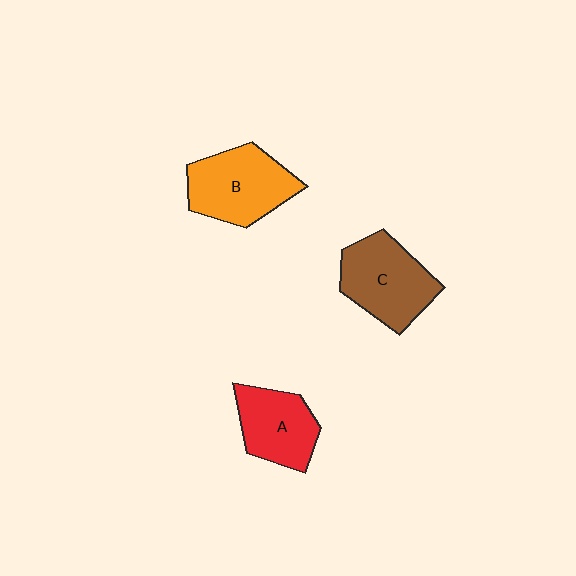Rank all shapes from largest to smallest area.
From largest to smallest: B (orange), C (brown), A (red).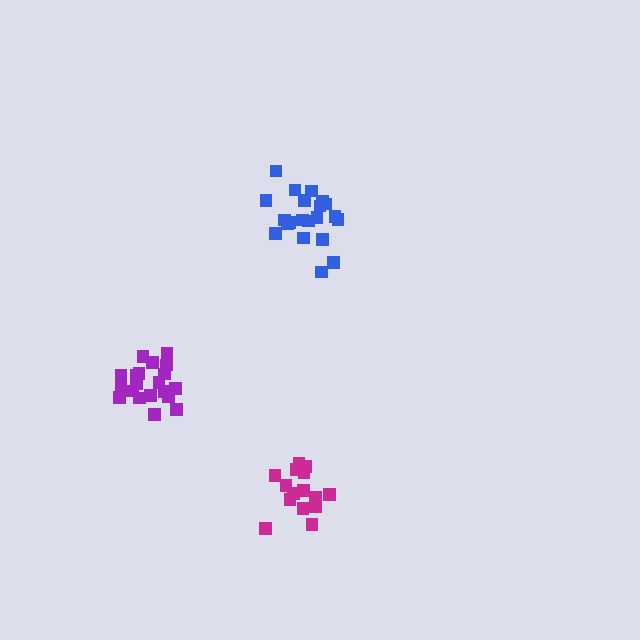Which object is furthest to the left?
The purple cluster is leftmost.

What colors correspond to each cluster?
The clusters are colored: blue, magenta, purple.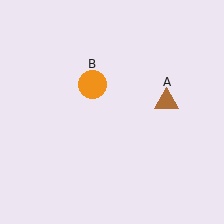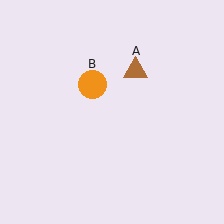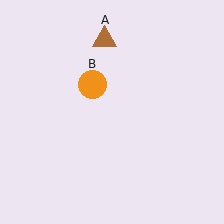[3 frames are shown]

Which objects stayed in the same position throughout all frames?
Orange circle (object B) remained stationary.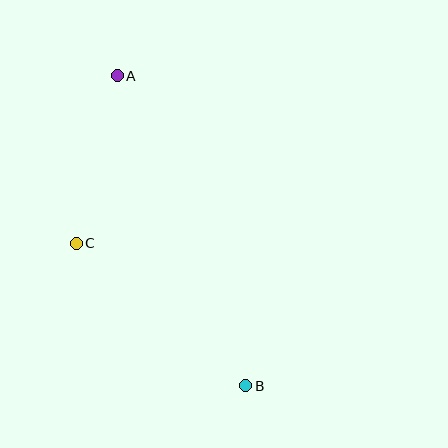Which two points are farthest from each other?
Points A and B are farthest from each other.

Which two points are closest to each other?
Points A and C are closest to each other.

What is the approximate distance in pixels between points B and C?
The distance between B and C is approximately 221 pixels.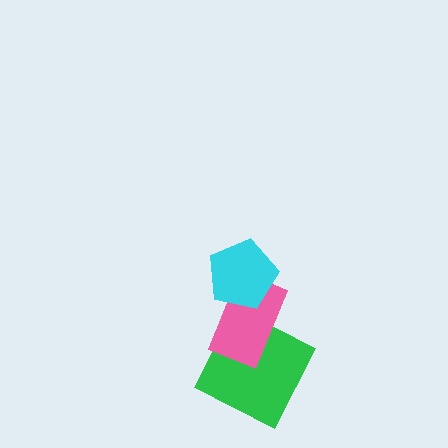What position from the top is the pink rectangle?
The pink rectangle is 2nd from the top.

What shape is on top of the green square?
The pink rectangle is on top of the green square.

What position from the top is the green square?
The green square is 3rd from the top.